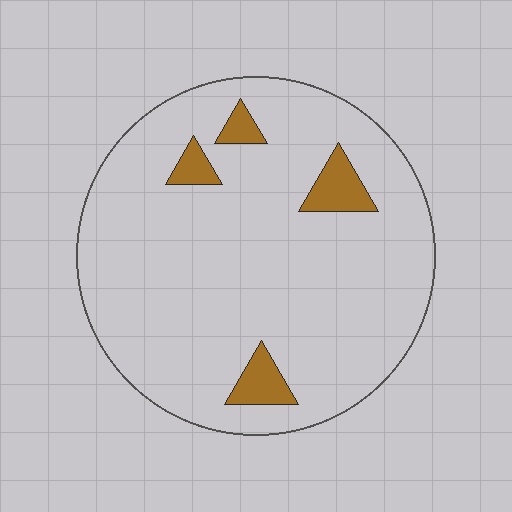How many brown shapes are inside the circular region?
4.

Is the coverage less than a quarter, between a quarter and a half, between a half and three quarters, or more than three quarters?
Less than a quarter.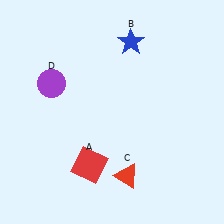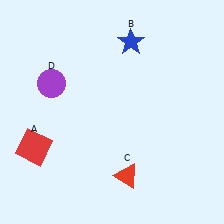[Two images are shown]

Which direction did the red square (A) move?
The red square (A) moved left.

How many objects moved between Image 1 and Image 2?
1 object moved between the two images.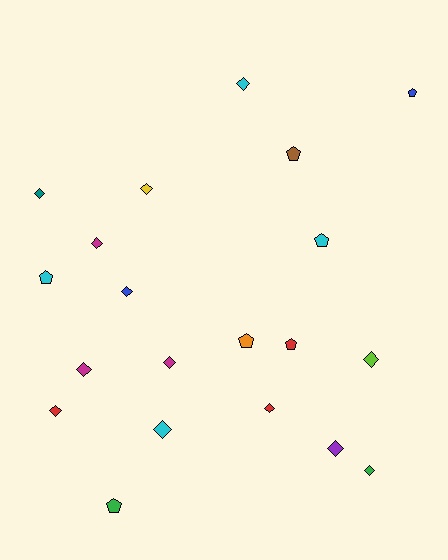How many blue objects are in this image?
There are 2 blue objects.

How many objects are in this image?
There are 20 objects.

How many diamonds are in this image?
There are 13 diamonds.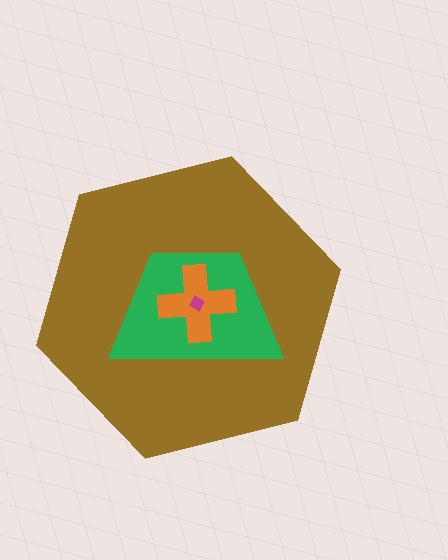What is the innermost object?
The magenta diamond.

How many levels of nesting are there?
4.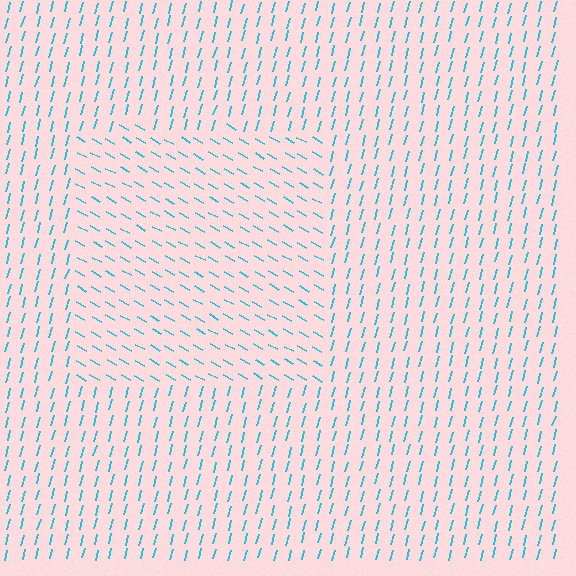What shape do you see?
I see a rectangle.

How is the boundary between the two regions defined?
The boundary is defined purely by a change in line orientation (approximately 76 degrees difference). All lines are the same color and thickness.